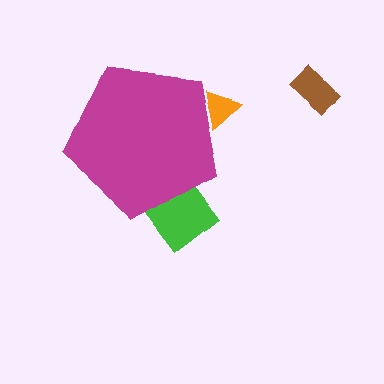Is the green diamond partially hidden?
Yes, the green diamond is partially hidden behind the magenta pentagon.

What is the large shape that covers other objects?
A magenta pentagon.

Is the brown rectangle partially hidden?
No, the brown rectangle is fully visible.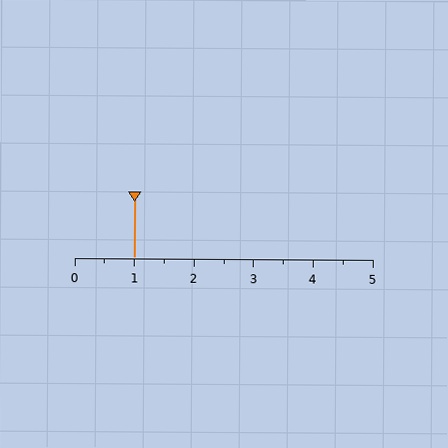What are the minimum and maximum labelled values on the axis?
The axis runs from 0 to 5.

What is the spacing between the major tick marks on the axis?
The major ticks are spaced 1 apart.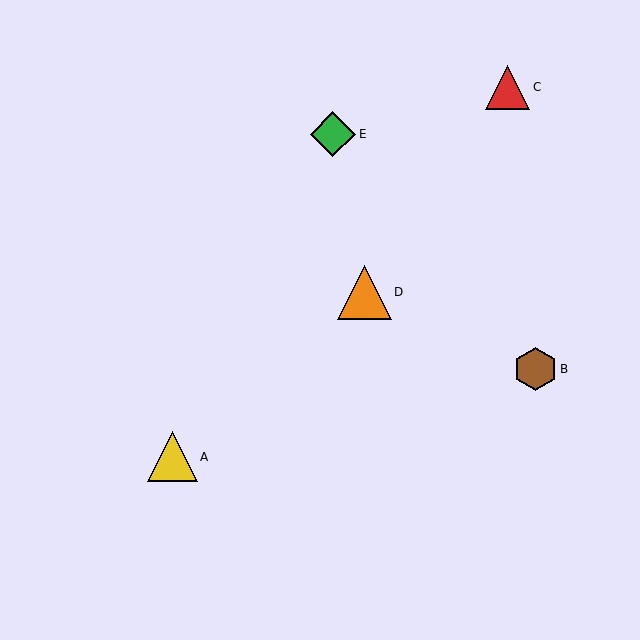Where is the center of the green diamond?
The center of the green diamond is at (333, 134).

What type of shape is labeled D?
Shape D is an orange triangle.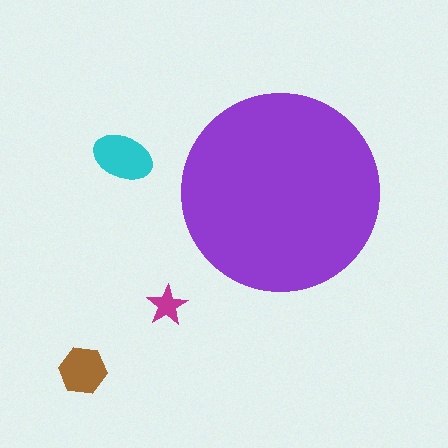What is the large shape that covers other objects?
A purple circle.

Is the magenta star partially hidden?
No, the magenta star is fully visible.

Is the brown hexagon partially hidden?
No, the brown hexagon is fully visible.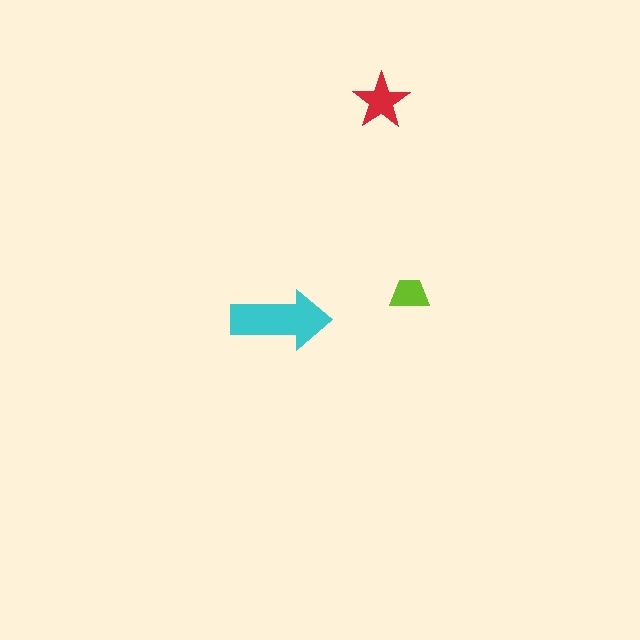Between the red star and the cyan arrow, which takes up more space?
The cyan arrow.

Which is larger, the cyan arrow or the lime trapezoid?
The cyan arrow.